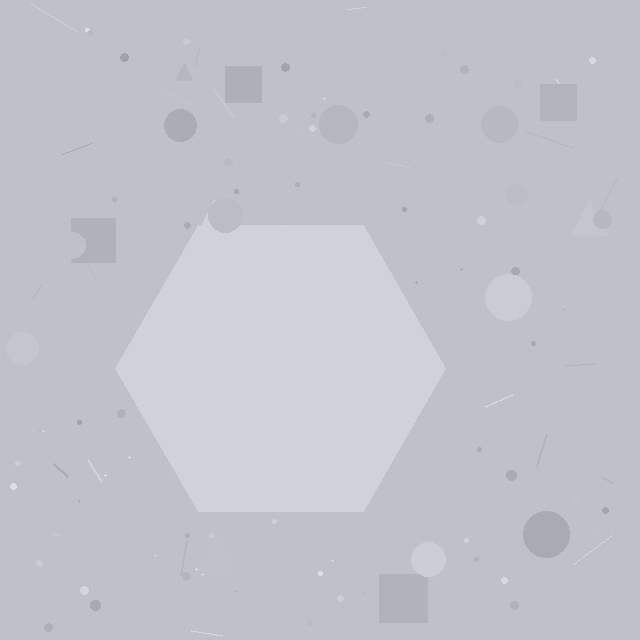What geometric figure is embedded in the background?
A hexagon is embedded in the background.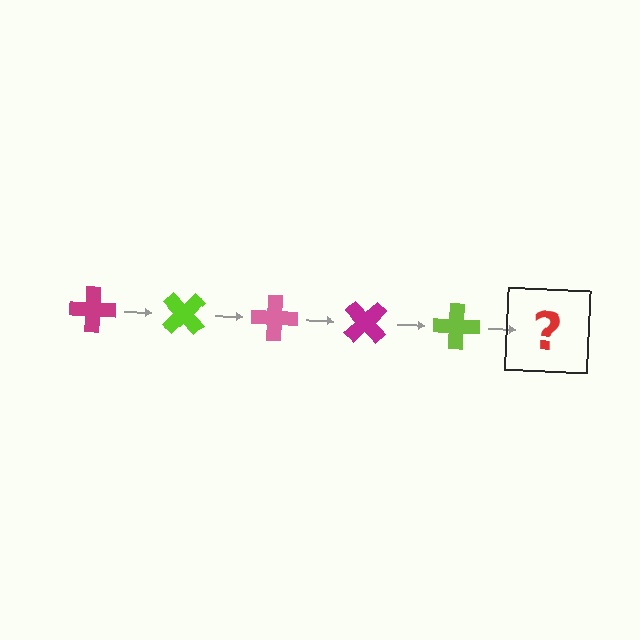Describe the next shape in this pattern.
It should be a pink cross, rotated 225 degrees from the start.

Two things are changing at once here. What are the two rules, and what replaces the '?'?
The two rules are that it rotates 45 degrees each step and the color cycles through magenta, lime, and pink. The '?' should be a pink cross, rotated 225 degrees from the start.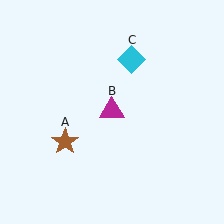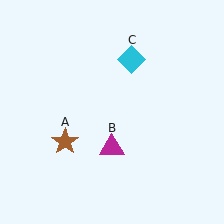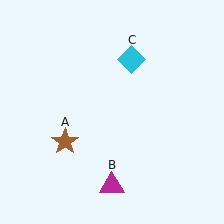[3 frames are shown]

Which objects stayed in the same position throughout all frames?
Brown star (object A) and cyan diamond (object C) remained stationary.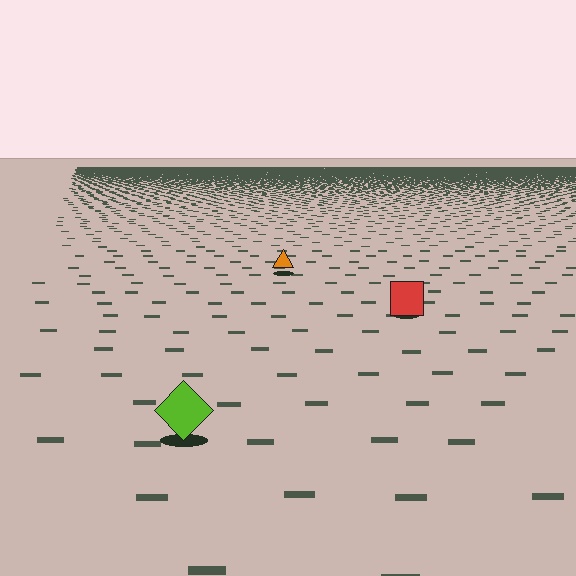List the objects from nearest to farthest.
From nearest to farthest: the lime diamond, the red square, the orange triangle.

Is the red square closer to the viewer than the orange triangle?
Yes. The red square is closer — you can tell from the texture gradient: the ground texture is coarser near it.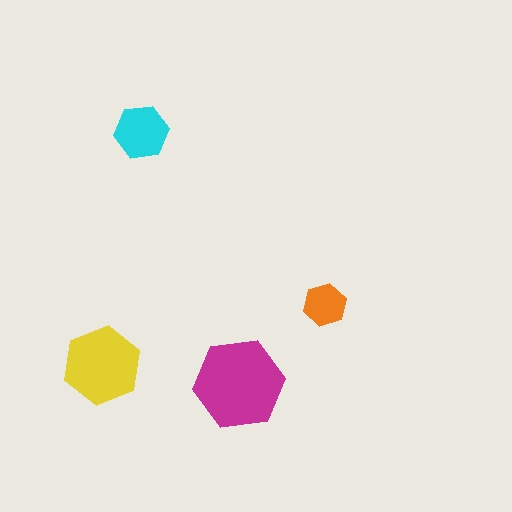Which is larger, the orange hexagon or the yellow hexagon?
The yellow one.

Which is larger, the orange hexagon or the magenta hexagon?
The magenta one.